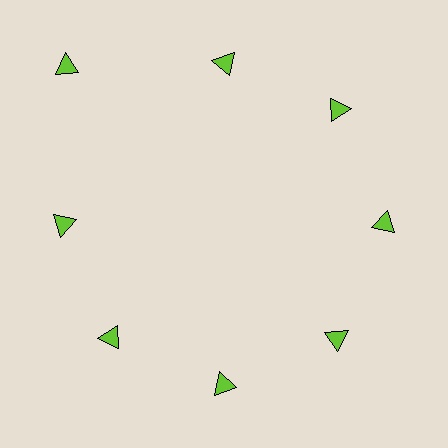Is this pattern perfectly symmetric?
No. The 8 lime triangles are arranged in a ring, but one element near the 10 o'clock position is pushed outward from the center, breaking the 8-fold rotational symmetry.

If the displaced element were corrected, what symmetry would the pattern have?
It would have 8-fold rotational symmetry — the pattern would map onto itself every 45 degrees.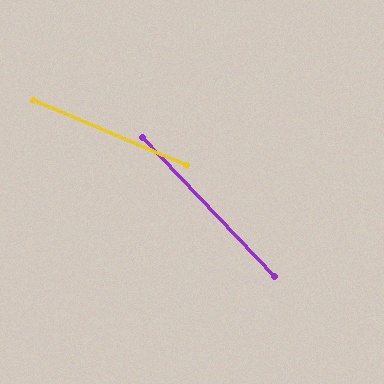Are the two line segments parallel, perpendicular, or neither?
Neither parallel nor perpendicular — they differ by about 23°.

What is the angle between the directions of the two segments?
Approximately 23 degrees.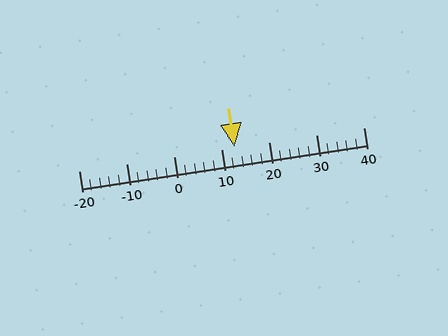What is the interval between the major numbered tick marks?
The major tick marks are spaced 10 units apart.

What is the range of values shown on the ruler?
The ruler shows values from -20 to 40.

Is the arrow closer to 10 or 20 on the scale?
The arrow is closer to 10.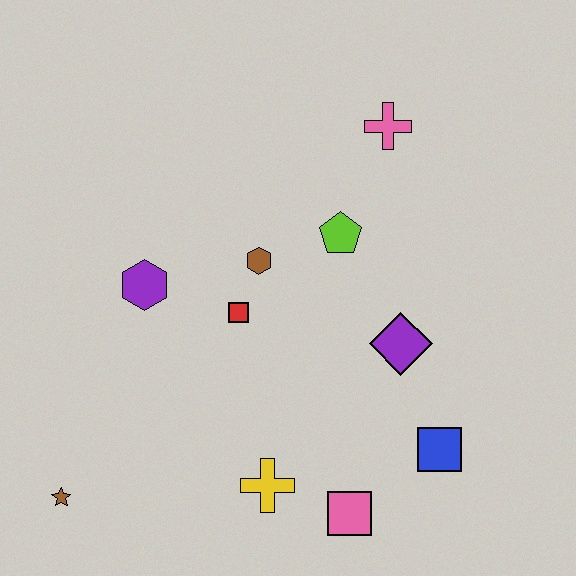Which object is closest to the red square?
The brown hexagon is closest to the red square.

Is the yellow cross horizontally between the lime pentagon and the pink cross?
No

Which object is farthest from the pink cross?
The brown star is farthest from the pink cross.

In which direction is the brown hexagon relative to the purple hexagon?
The brown hexagon is to the right of the purple hexagon.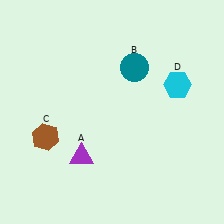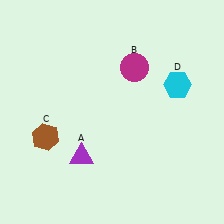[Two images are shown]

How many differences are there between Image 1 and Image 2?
There is 1 difference between the two images.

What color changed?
The circle (B) changed from teal in Image 1 to magenta in Image 2.